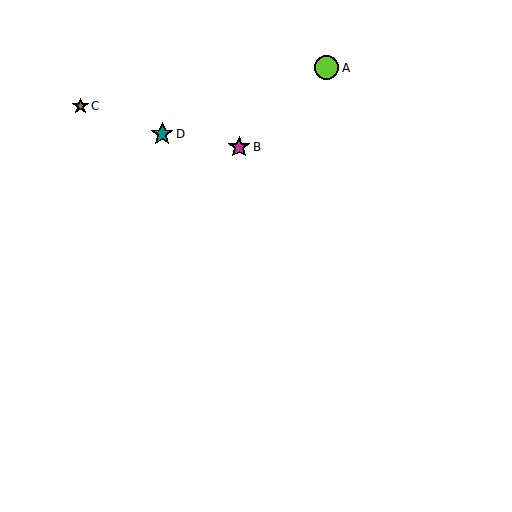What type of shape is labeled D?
Shape D is a teal star.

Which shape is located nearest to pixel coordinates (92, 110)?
The brown star (labeled C) at (80, 106) is nearest to that location.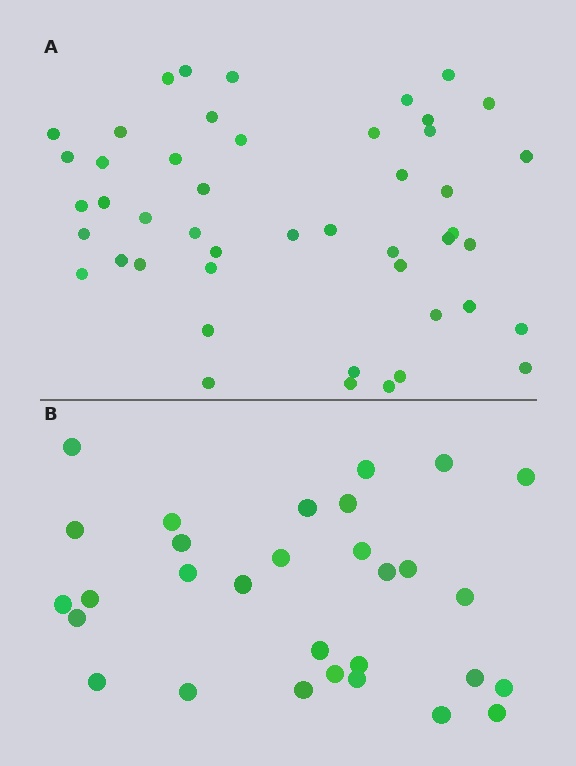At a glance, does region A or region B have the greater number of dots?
Region A (the top region) has more dots.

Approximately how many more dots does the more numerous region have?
Region A has approximately 15 more dots than region B.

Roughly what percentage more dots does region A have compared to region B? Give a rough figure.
About 55% more.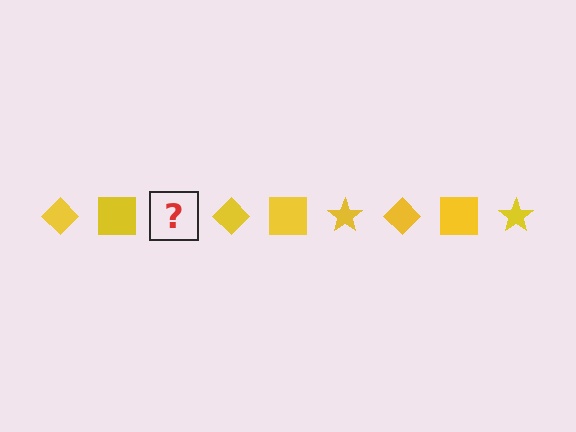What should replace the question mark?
The question mark should be replaced with a yellow star.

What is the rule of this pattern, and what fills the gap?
The rule is that the pattern cycles through diamond, square, star shapes in yellow. The gap should be filled with a yellow star.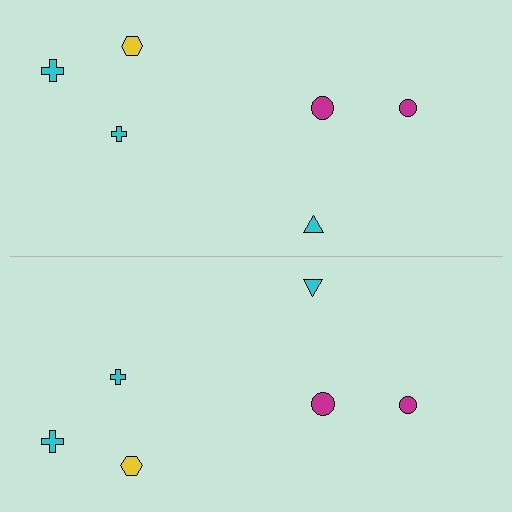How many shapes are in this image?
There are 12 shapes in this image.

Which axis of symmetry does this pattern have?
The pattern has a horizontal axis of symmetry running through the center of the image.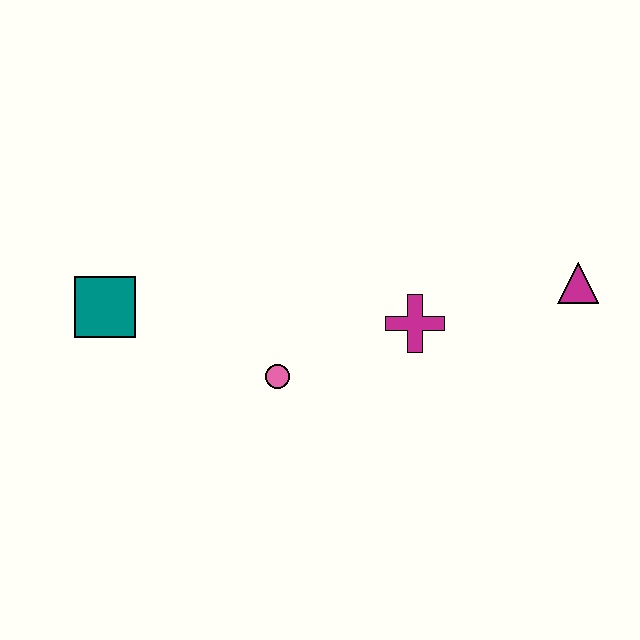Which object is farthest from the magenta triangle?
The teal square is farthest from the magenta triangle.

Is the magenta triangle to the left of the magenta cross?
No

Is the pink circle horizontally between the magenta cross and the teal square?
Yes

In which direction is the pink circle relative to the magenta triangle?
The pink circle is to the left of the magenta triangle.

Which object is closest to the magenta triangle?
The magenta cross is closest to the magenta triangle.